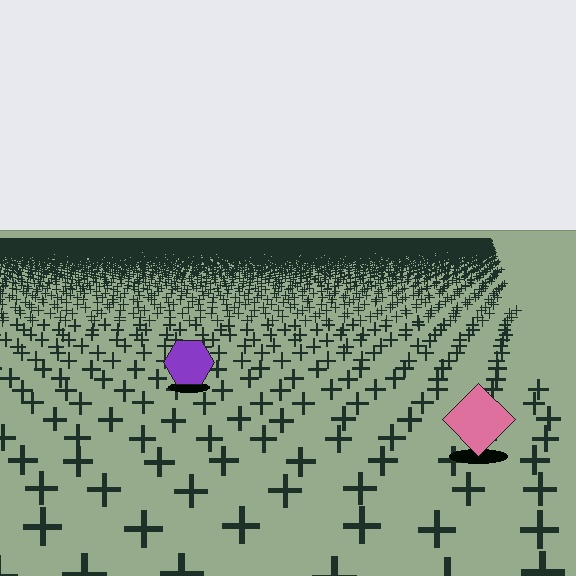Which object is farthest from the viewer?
The purple hexagon is farthest from the viewer. It appears smaller and the ground texture around it is denser.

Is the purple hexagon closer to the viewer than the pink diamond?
No. The pink diamond is closer — you can tell from the texture gradient: the ground texture is coarser near it.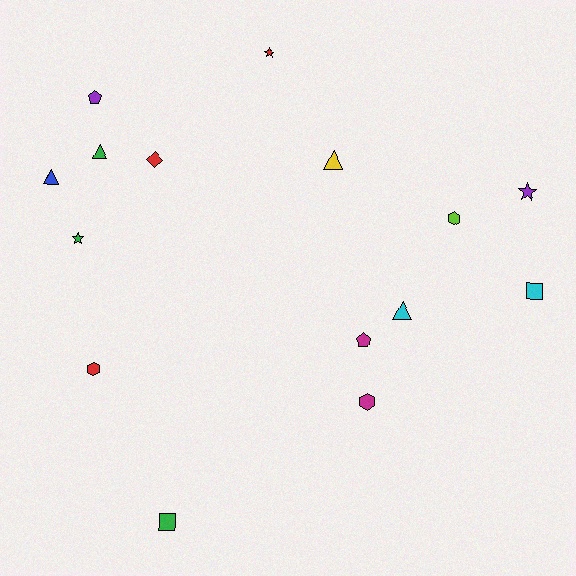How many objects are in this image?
There are 15 objects.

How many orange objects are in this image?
There are no orange objects.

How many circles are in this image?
There are no circles.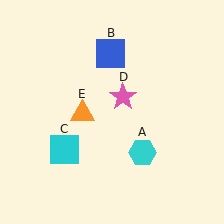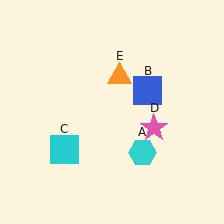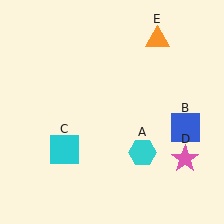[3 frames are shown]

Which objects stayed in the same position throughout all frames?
Cyan hexagon (object A) and cyan square (object C) remained stationary.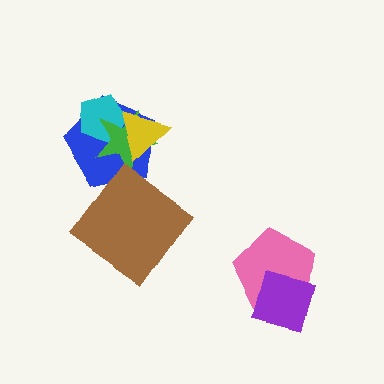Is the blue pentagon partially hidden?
Yes, it is partially covered by another shape.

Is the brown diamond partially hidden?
No, no other shape covers it.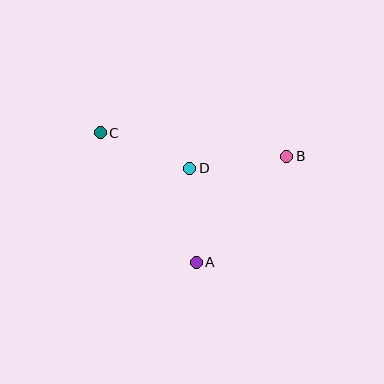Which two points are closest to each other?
Points A and D are closest to each other.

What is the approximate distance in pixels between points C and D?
The distance between C and D is approximately 96 pixels.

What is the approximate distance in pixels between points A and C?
The distance between A and C is approximately 162 pixels.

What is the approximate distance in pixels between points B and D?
The distance between B and D is approximately 98 pixels.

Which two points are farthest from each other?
Points B and C are farthest from each other.